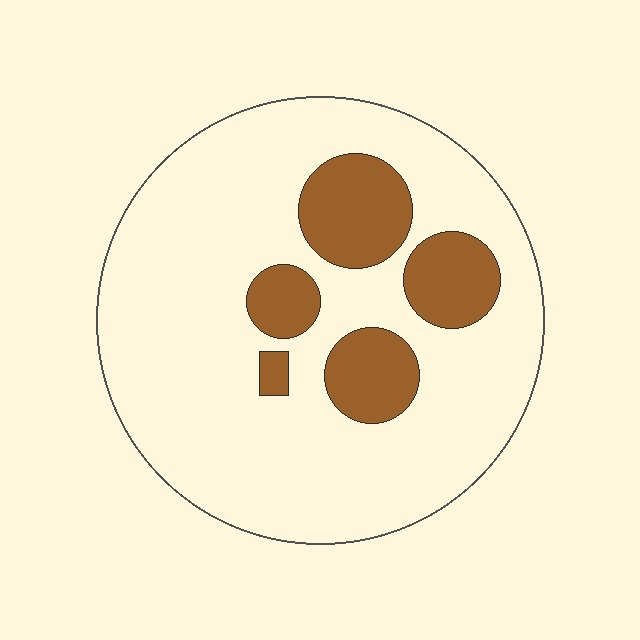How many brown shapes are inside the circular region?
5.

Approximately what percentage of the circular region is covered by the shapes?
Approximately 20%.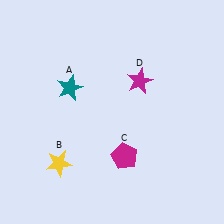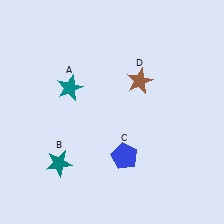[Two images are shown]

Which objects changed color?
B changed from yellow to teal. C changed from magenta to blue. D changed from magenta to brown.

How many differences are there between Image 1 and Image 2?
There are 3 differences between the two images.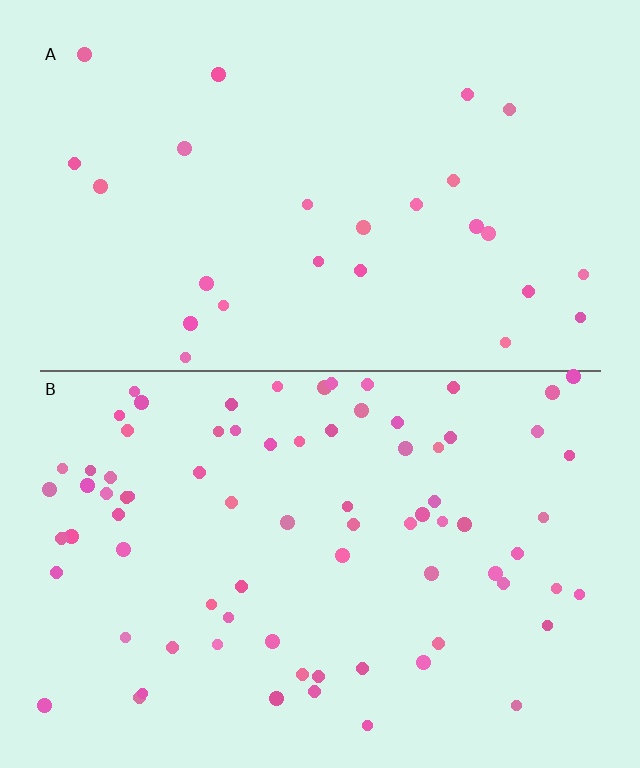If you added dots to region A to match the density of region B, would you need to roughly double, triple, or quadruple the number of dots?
Approximately triple.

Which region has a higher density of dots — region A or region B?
B (the bottom).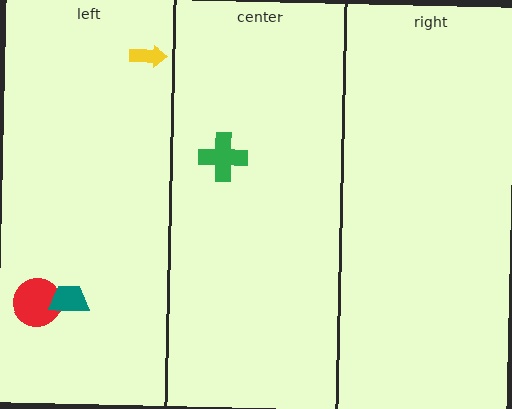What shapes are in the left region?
The red circle, the teal trapezoid, the yellow arrow.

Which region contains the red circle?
The left region.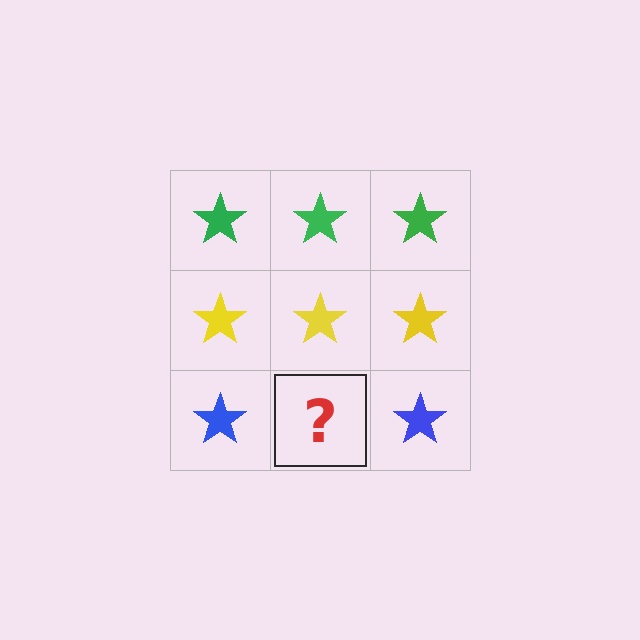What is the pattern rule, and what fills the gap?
The rule is that each row has a consistent color. The gap should be filled with a blue star.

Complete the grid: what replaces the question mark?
The question mark should be replaced with a blue star.